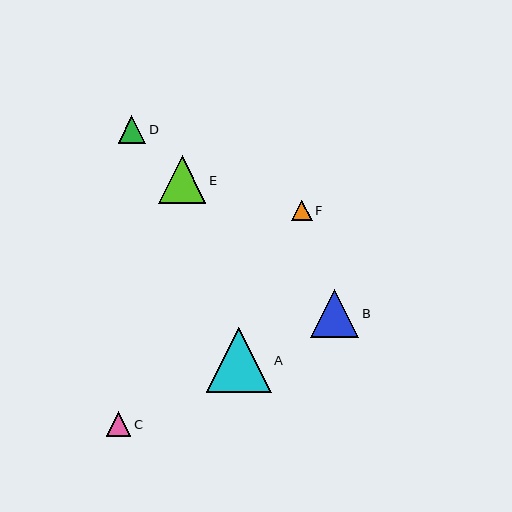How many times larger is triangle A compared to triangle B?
Triangle A is approximately 1.4 times the size of triangle B.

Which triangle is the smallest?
Triangle F is the smallest with a size of approximately 21 pixels.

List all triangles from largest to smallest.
From largest to smallest: A, B, E, D, C, F.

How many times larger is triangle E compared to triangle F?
Triangle E is approximately 2.3 times the size of triangle F.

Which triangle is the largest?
Triangle A is the largest with a size of approximately 65 pixels.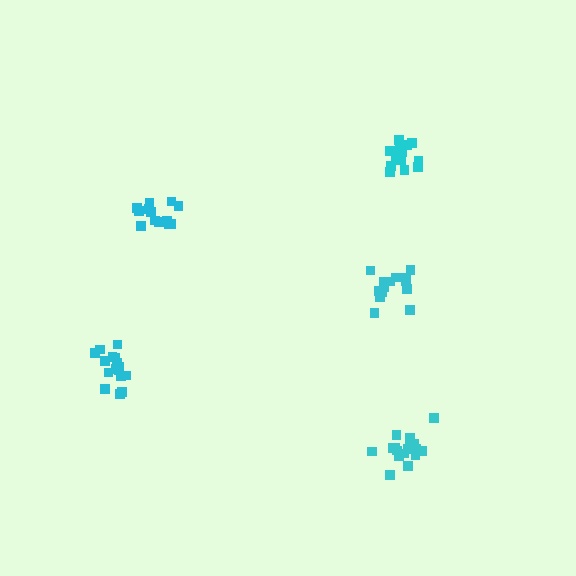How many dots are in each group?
Group 1: 17 dots, Group 2: 14 dots, Group 3: 18 dots, Group 4: 13 dots, Group 5: 13 dots (75 total).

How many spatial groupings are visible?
There are 5 spatial groupings.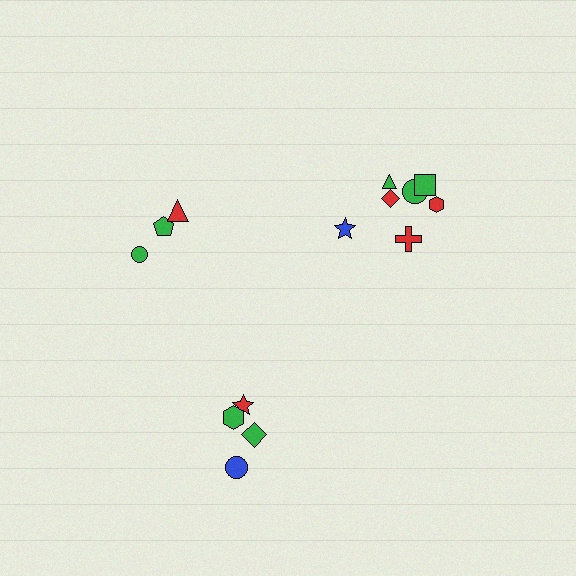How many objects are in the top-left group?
There are 3 objects.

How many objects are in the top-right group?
There are 7 objects.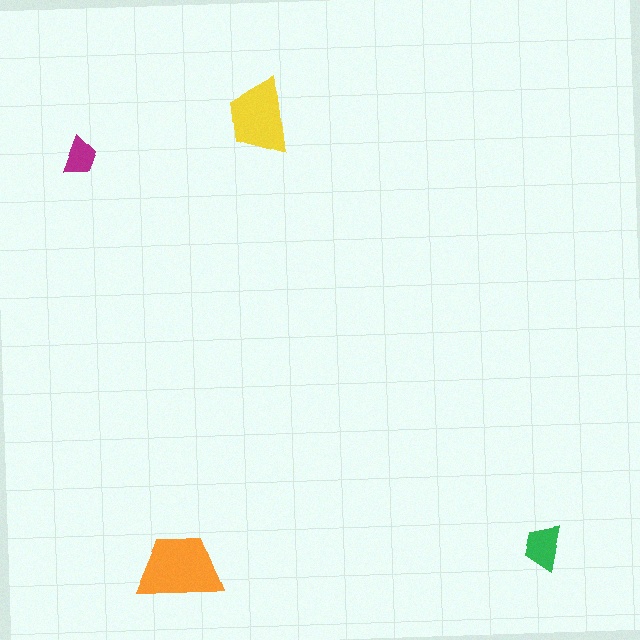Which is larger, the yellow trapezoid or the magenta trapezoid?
The yellow one.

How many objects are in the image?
There are 4 objects in the image.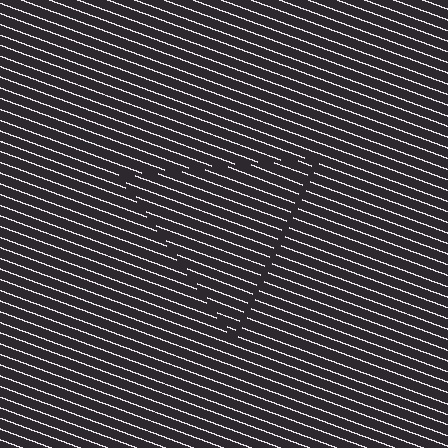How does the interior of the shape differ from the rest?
The interior of the shape contains the same grating, shifted by half a period — the contour is defined by the phase discontinuity where line-ends from the inner and outer gratings abut.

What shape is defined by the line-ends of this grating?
An illusory triangle. The interior of the shape contains the same grating, shifted by half a period — the contour is defined by the phase discontinuity where line-ends from the inner and outer gratings abut.